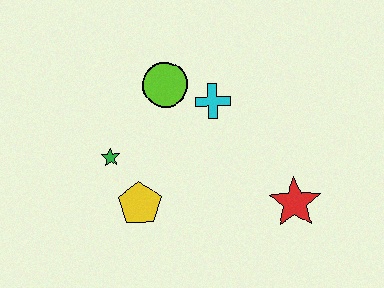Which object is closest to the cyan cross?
The lime circle is closest to the cyan cross.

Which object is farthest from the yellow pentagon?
The red star is farthest from the yellow pentagon.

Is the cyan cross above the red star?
Yes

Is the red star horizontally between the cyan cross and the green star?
No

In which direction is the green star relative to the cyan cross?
The green star is to the left of the cyan cross.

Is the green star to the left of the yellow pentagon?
Yes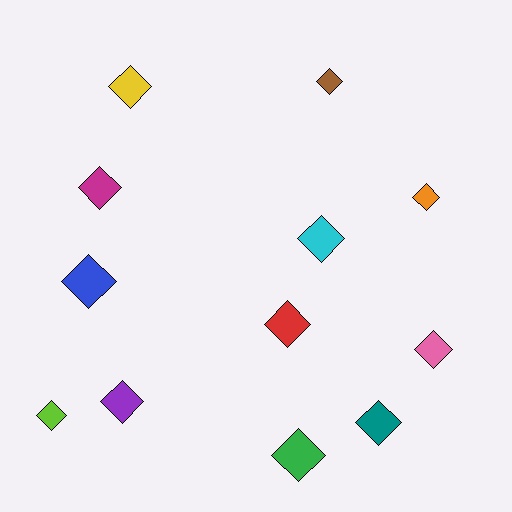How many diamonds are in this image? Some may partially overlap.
There are 12 diamonds.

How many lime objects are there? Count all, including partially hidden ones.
There is 1 lime object.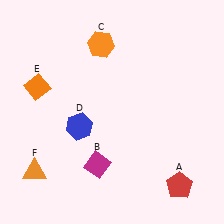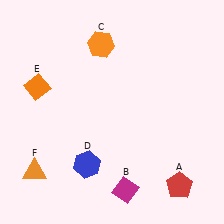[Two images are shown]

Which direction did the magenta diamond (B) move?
The magenta diamond (B) moved right.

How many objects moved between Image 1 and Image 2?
2 objects moved between the two images.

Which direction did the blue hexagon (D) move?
The blue hexagon (D) moved down.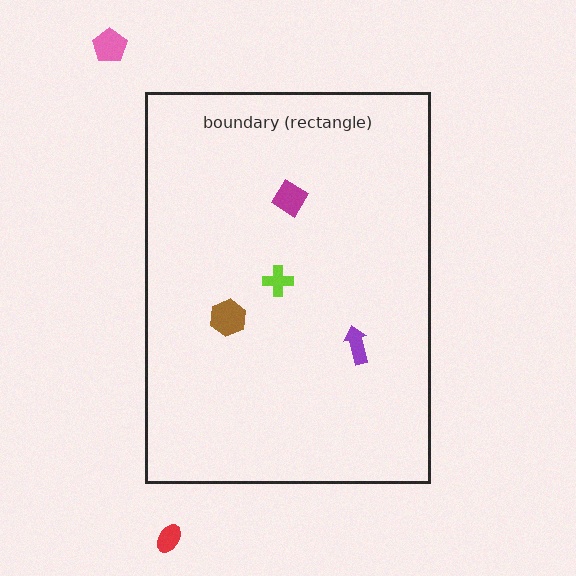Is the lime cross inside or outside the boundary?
Inside.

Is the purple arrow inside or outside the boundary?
Inside.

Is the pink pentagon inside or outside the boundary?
Outside.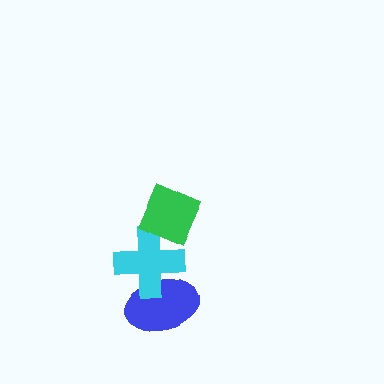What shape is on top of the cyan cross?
The green diamond is on top of the cyan cross.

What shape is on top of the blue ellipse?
The cyan cross is on top of the blue ellipse.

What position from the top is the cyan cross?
The cyan cross is 2nd from the top.